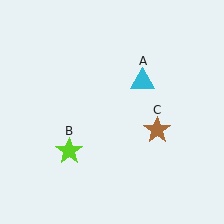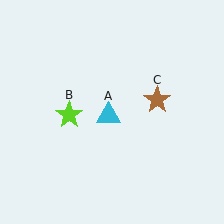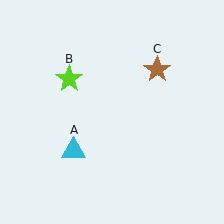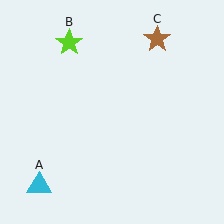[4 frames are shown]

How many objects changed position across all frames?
3 objects changed position: cyan triangle (object A), lime star (object B), brown star (object C).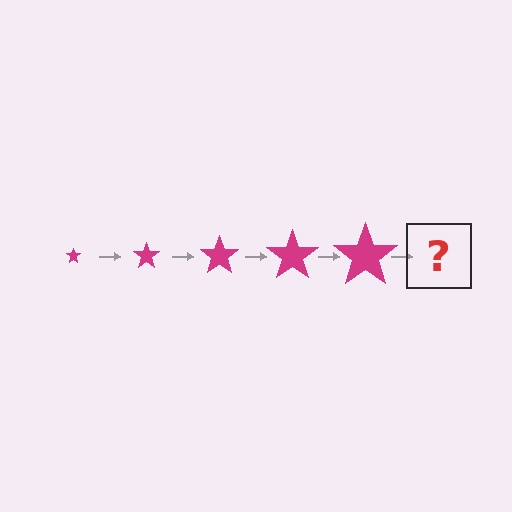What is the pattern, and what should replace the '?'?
The pattern is that the star gets progressively larger each step. The '?' should be a magenta star, larger than the previous one.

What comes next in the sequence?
The next element should be a magenta star, larger than the previous one.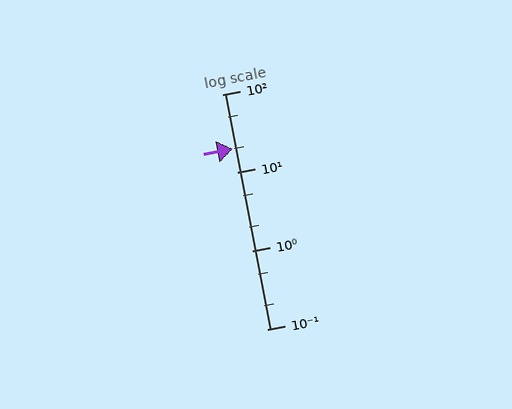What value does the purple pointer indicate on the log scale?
The pointer indicates approximately 20.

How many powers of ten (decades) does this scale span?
The scale spans 3 decades, from 0.1 to 100.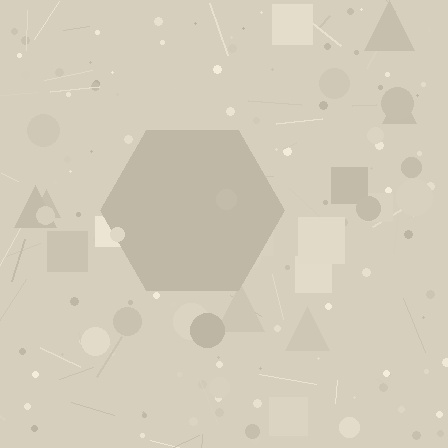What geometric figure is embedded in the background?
A hexagon is embedded in the background.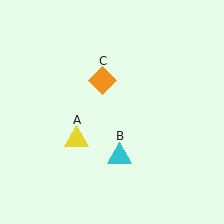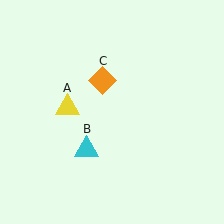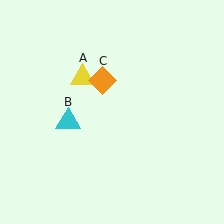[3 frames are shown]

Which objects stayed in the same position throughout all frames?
Orange diamond (object C) remained stationary.